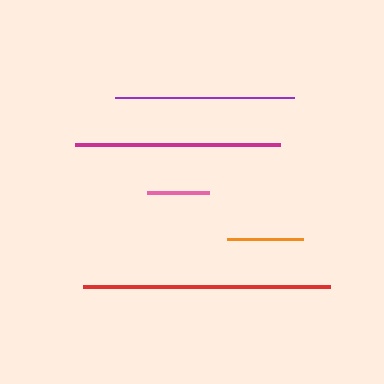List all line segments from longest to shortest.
From longest to shortest: red, magenta, purple, orange, pink.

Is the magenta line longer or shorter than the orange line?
The magenta line is longer than the orange line.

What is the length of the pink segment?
The pink segment is approximately 62 pixels long.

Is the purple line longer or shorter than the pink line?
The purple line is longer than the pink line.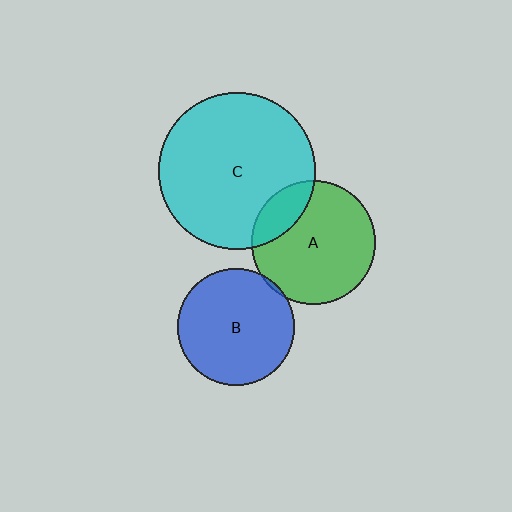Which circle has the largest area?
Circle C (cyan).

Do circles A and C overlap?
Yes.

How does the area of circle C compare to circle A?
Approximately 1.6 times.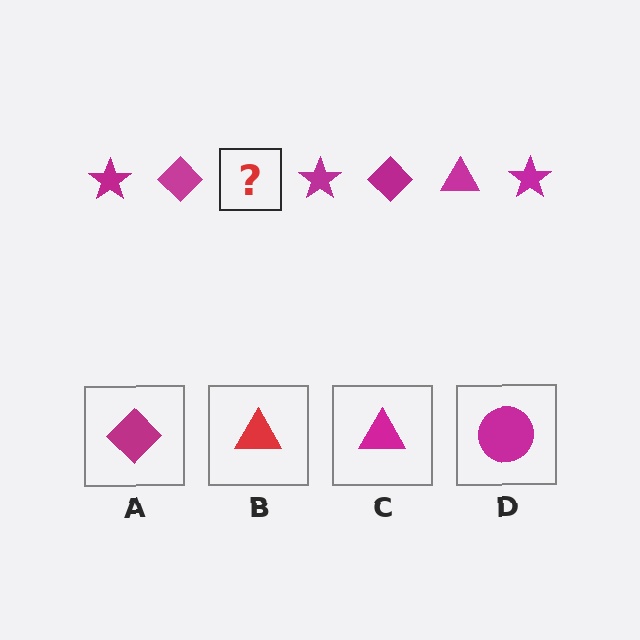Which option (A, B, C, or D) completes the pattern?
C.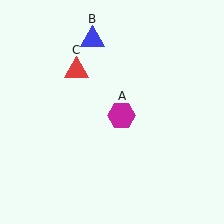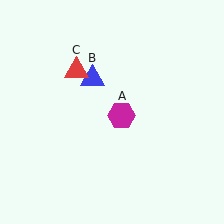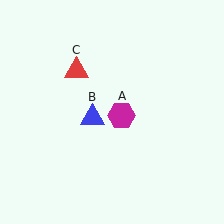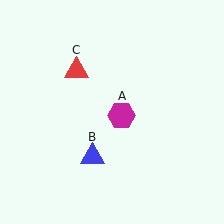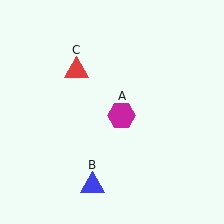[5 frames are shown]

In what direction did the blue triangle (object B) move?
The blue triangle (object B) moved down.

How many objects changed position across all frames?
1 object changed position: blue triangle (object B).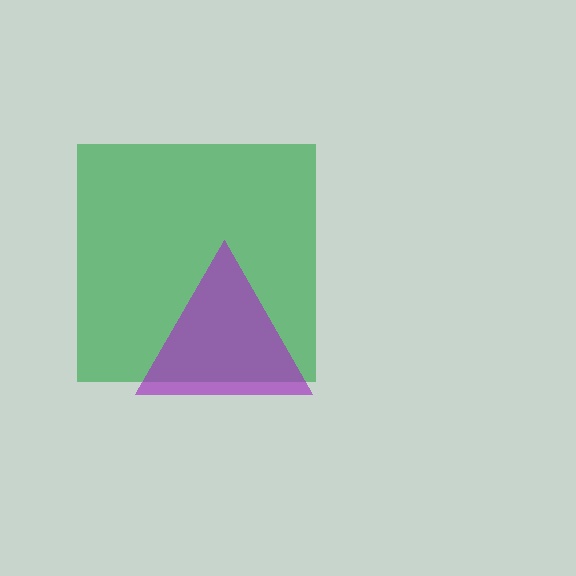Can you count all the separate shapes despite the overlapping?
Yes, there are 2 separate shapes.